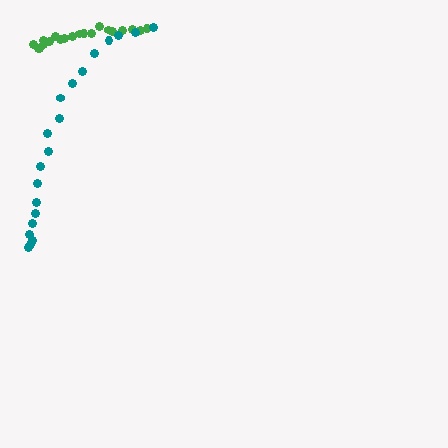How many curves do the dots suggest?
There are 2 distinct paths.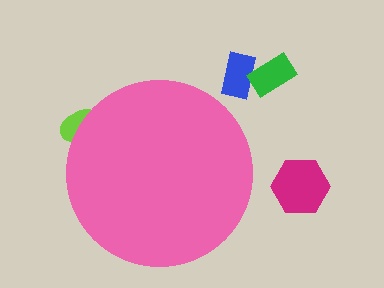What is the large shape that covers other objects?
A pink circle.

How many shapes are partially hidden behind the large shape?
1 shape is partially hidden.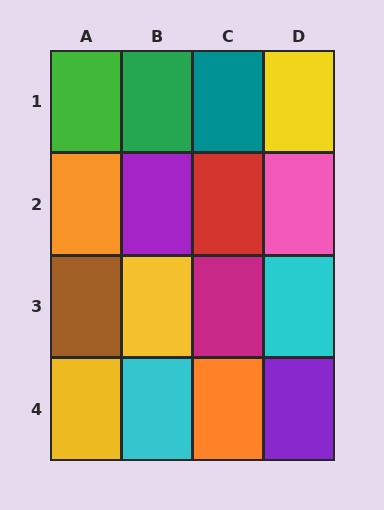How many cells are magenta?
1 cell is magenta.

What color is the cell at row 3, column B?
Yellow.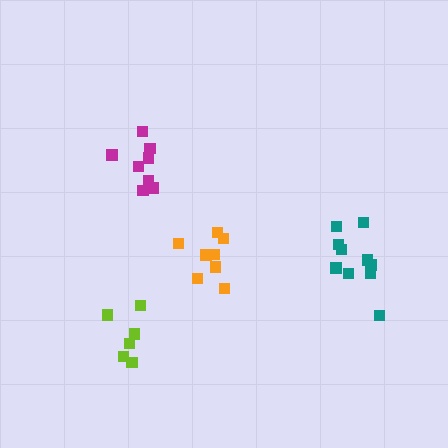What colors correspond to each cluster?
The clusters are colored: orange, magenta, lime, teal.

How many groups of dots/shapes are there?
There are 4 groups.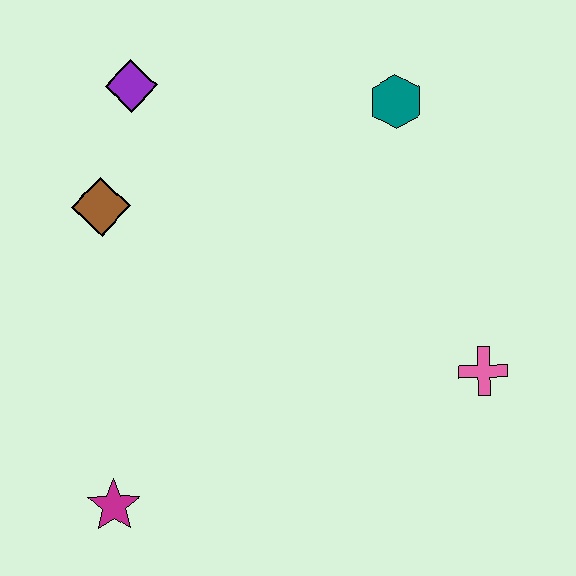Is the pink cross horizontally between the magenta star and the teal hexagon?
No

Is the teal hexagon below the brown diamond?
No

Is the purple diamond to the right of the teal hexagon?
No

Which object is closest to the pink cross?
The teal hexagon is closest to the pink cross.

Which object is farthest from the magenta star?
The teal hexagon is farthest from the magenta star.